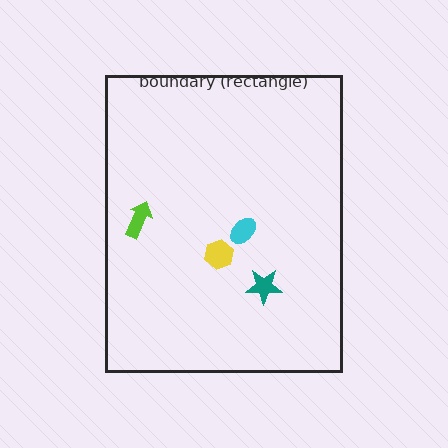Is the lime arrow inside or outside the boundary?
Inside.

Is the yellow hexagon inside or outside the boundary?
Inside.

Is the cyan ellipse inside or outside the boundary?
Inside.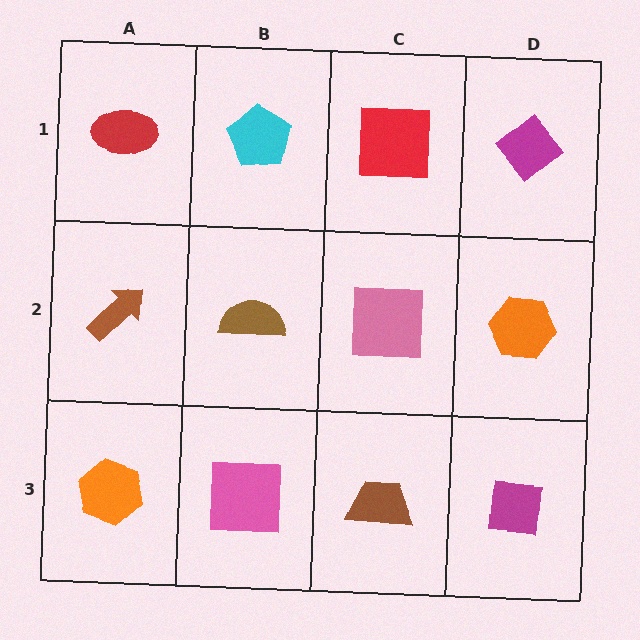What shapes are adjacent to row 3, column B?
A brown semicircle (row 2, column B), an orange hexagon (row 3, column A), a brown trapezoid (row 3, column C).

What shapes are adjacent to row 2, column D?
A magenta diamond (row 1, column D), a magenta square (row 3, column D), a pink square (row 2, column C).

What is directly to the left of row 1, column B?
A red ellipse.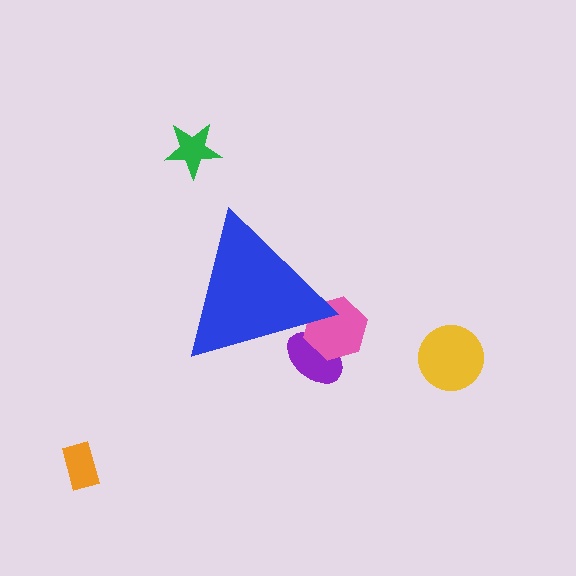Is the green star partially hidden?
No, the green star is fully visible.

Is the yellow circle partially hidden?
No, the yellow circle is fully visible.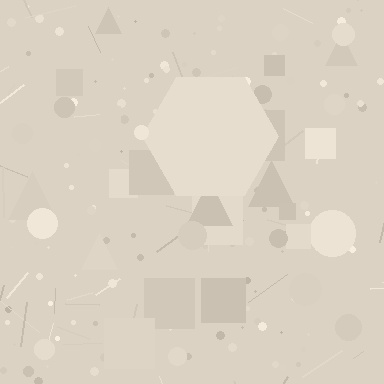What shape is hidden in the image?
A hexagon is hidden in the image.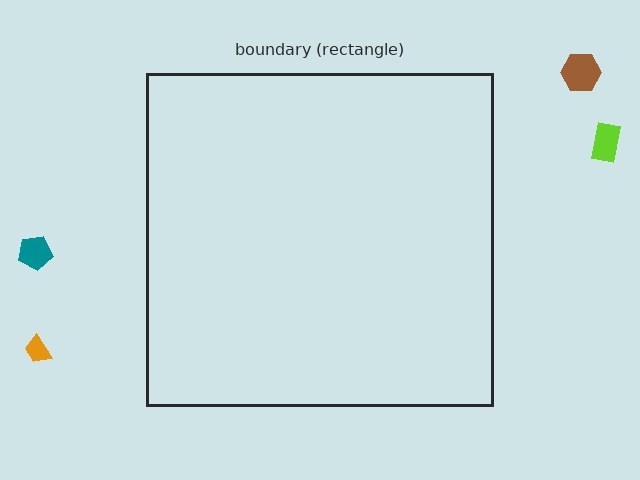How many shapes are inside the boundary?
0 inside, 4 outside.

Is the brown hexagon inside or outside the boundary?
Outside.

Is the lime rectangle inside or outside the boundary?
Outside.